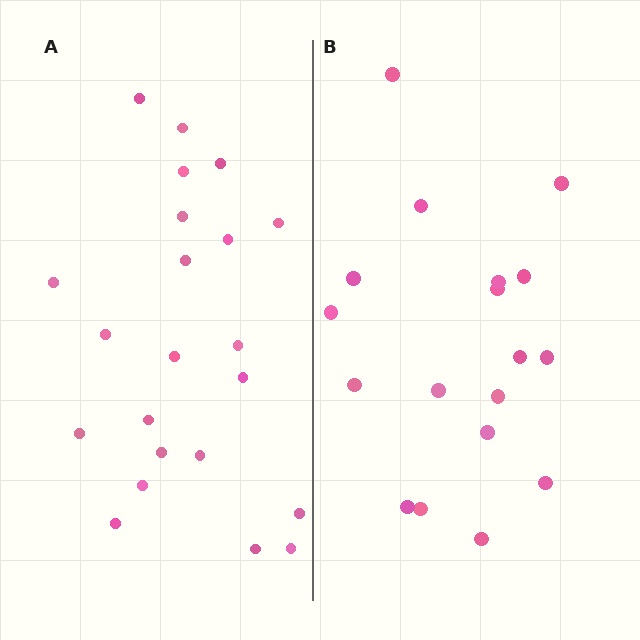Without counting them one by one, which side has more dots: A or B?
Region A (the left region) has more dots.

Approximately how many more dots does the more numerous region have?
Region A has about 4 more dots than region B.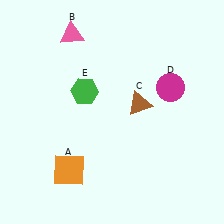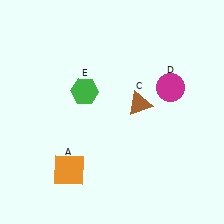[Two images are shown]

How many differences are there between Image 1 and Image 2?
There is 1 difference between the two images.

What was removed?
The pink triangle (B) was removed in Image 2.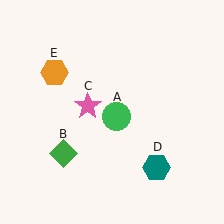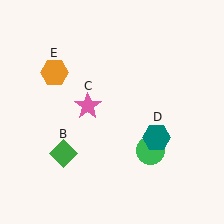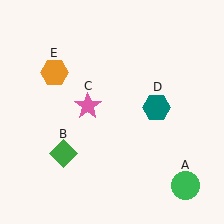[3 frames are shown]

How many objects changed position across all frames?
2 objects changed position: green circle (object A), teal hexagon (object D).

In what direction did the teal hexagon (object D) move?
The teal hexagon (object D) moved up.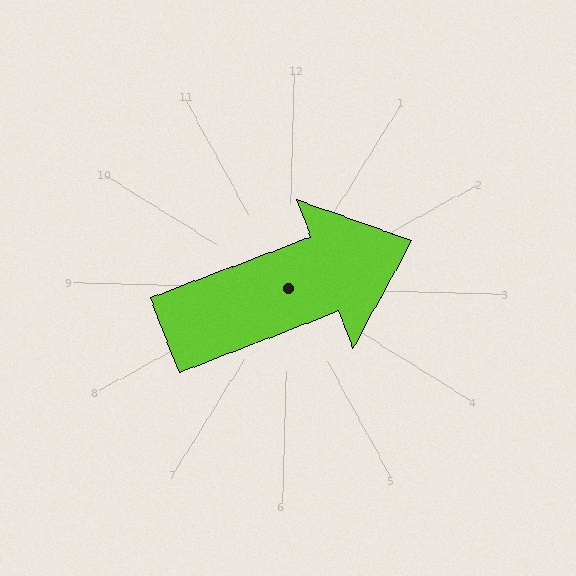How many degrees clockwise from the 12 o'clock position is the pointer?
Approximately 67 degrees.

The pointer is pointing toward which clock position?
Roughly 2 o'clock.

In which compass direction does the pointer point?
Northeast.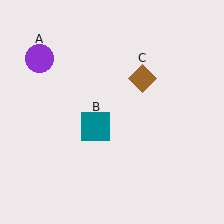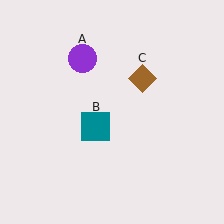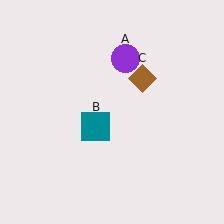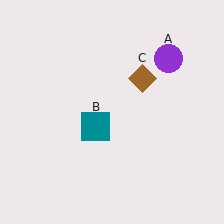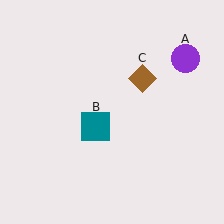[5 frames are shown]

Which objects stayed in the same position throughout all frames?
Teal square (object B) and brown diamond (object C) remained stationary.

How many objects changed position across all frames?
1 object changed position: purple circle (object A).